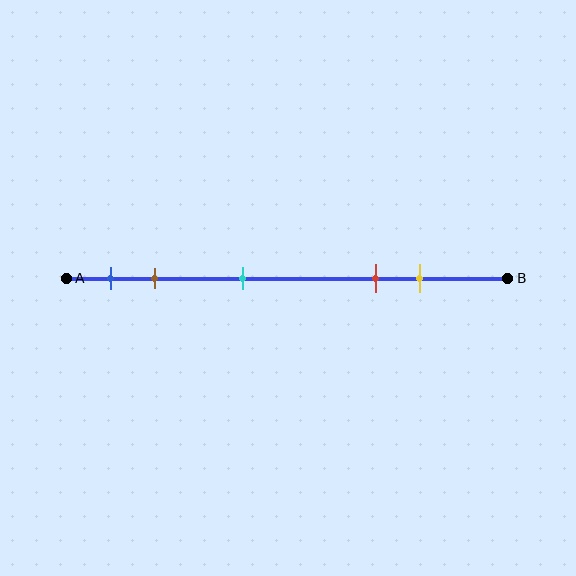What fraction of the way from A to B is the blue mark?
The blue mark is approximately 10% (0.1) of the way from A to B.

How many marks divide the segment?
There are 5 marks dividing the segment.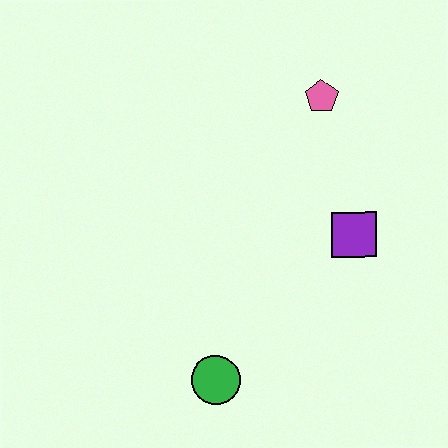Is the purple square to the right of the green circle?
Yes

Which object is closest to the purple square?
The pink pentagon is closest to the purple square.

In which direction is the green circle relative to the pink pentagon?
The green circle is below the pink pentagon.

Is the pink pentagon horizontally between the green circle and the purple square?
Yes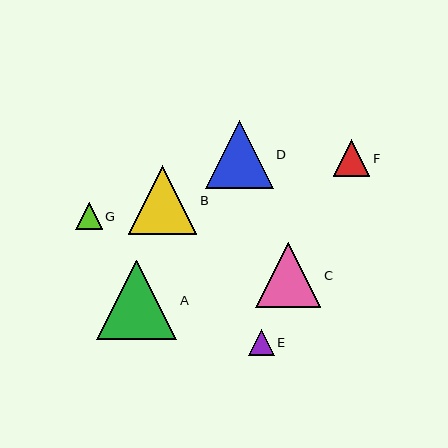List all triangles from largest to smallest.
From largest to smallest: A, B, D, C, F, G, E.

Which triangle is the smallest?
Triangle E is the smallest with a size of approximately 26 pixels.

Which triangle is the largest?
Triangle A is the largest with a size of approximately 80 pixels.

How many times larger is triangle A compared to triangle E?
Triangle A is approximately 3.1 times the size of triangle E.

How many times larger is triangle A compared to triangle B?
Triangle A is approximately 1.2 times the size of triangle B.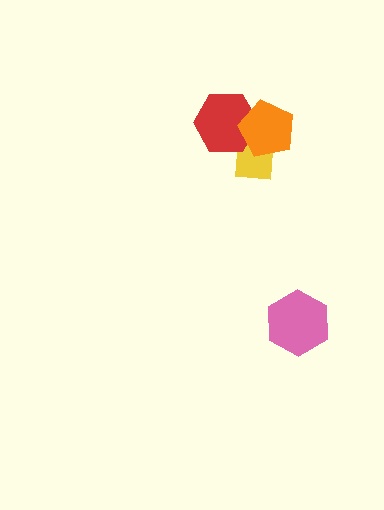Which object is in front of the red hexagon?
The orange pentagon is in front of the red hexagon.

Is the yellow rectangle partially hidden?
Yes, it is partially covered by another shape.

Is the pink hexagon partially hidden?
No, no other shape covers it.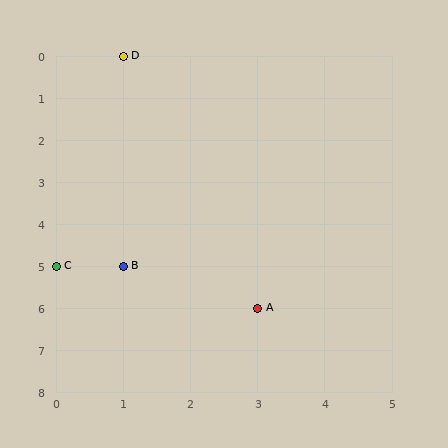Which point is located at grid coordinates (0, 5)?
Point C is at (0, 5).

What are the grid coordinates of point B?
Point B is at grid coordinates (1, 5).